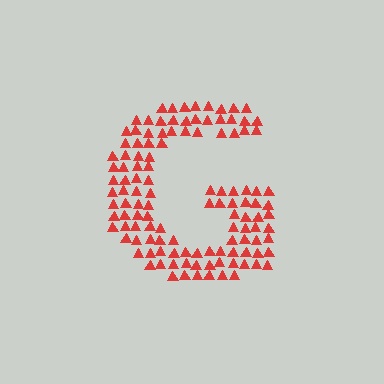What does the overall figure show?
The overall figure shows the letter G.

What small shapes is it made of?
It is made of small triangles.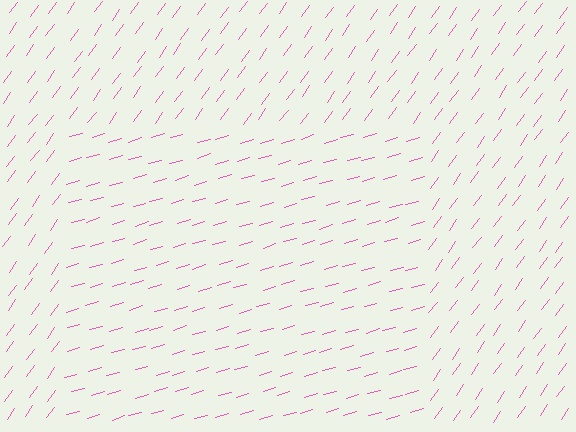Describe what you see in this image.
The image is filled with small pink line segments. A rectangle region in the image has lines oriented differently from the surrounding lines, creating a visible texture boundary.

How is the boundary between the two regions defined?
The boundary is defined purely by a change in line orientation (approximately 38 degrees difference). All lines are the same color and thickness.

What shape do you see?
I see a rectangle.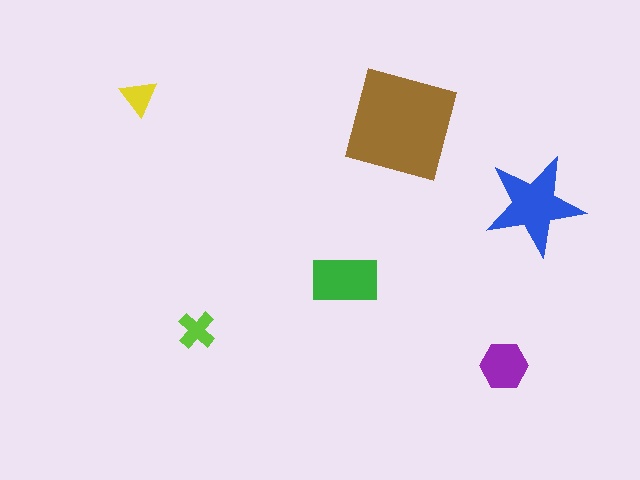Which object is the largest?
The brown square.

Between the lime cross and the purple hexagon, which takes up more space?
The purple hexagon.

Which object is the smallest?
The yellow triangle.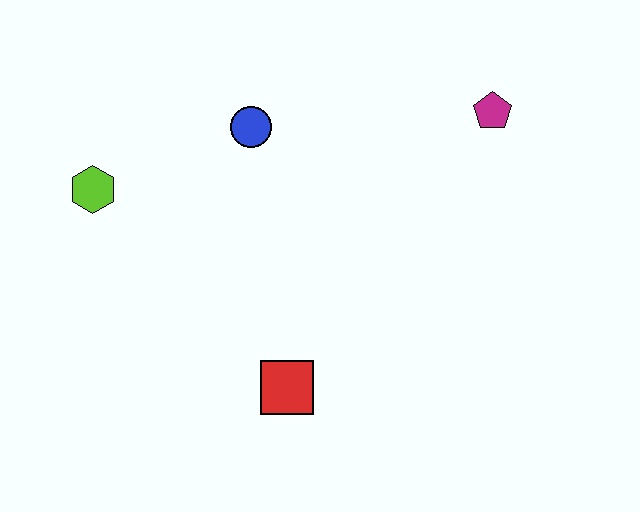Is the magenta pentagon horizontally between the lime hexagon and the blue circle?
No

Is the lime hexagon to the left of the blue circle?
Yes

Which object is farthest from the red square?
The magenta pentagon is farthest from the red square.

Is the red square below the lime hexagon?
Yes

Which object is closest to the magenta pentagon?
The blue circle is closest to the magenta pentagon.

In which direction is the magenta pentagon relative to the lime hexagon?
The magenta pentagon is to the right of the lime hexagon.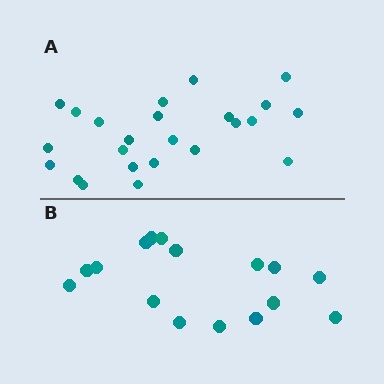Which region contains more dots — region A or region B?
Region A (the top region) has more dots.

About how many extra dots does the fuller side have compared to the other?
Region A has roughly 8 or so more dots than region B.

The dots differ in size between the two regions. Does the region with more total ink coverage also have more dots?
No. Region B has more total ink coverage because its dots are larger, but region A actually contains more individual dots. Total area can be misleading — the number of items is what matters here.